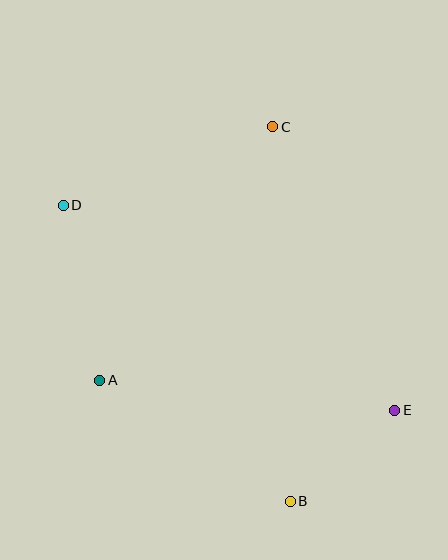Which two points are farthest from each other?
Points D and E are farthest from each other.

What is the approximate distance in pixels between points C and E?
The distance between C and E is approximately 308 pixels.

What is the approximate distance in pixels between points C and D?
The distance between C and D is approximately 224 pixels.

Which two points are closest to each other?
Points B and E are closest to each other.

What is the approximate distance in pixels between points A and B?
The distance between A and B is approximately 226 pixels.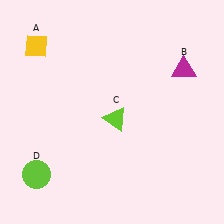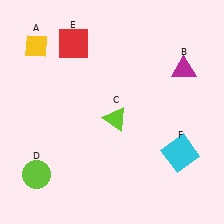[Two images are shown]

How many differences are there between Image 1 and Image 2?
There are 2 differences between the two images.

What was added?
A red square (E), a cyan square (F) were added in Image 2.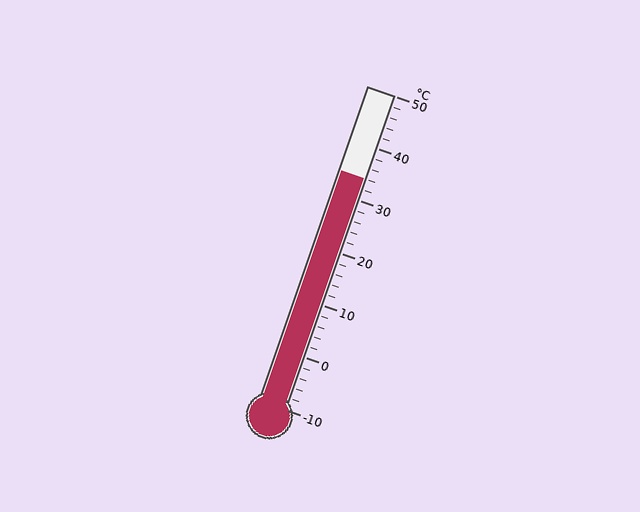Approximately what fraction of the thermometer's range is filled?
The thermometer is filled to approximately 75% of its range.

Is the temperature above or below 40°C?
The temperature is below 40°C.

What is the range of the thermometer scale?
The thermometer scale ranges from -10°C to 50°C.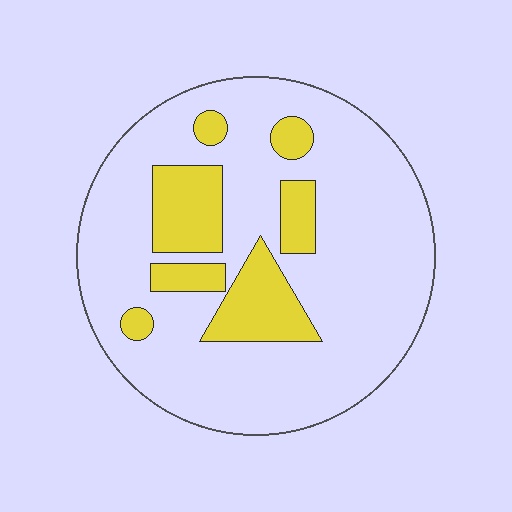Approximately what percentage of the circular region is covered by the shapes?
Approximately 20%.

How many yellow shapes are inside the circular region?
7.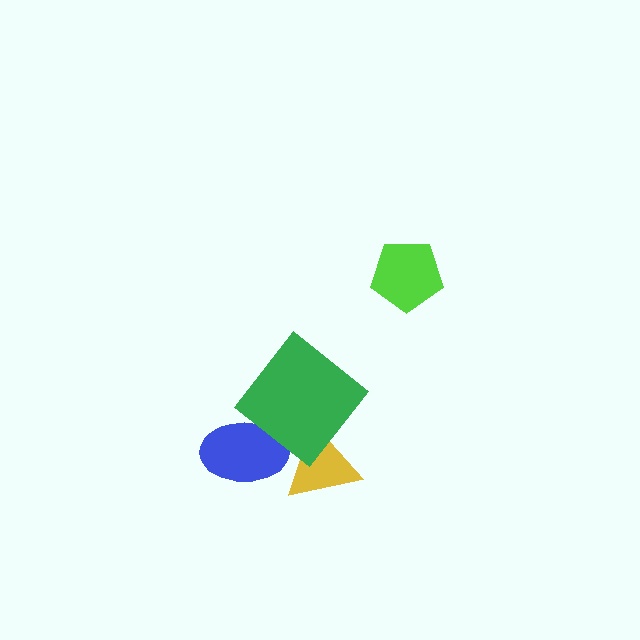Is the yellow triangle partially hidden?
Yes, it is partially covered by another shape.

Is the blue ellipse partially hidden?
Yes, it is partially covered by another shape.